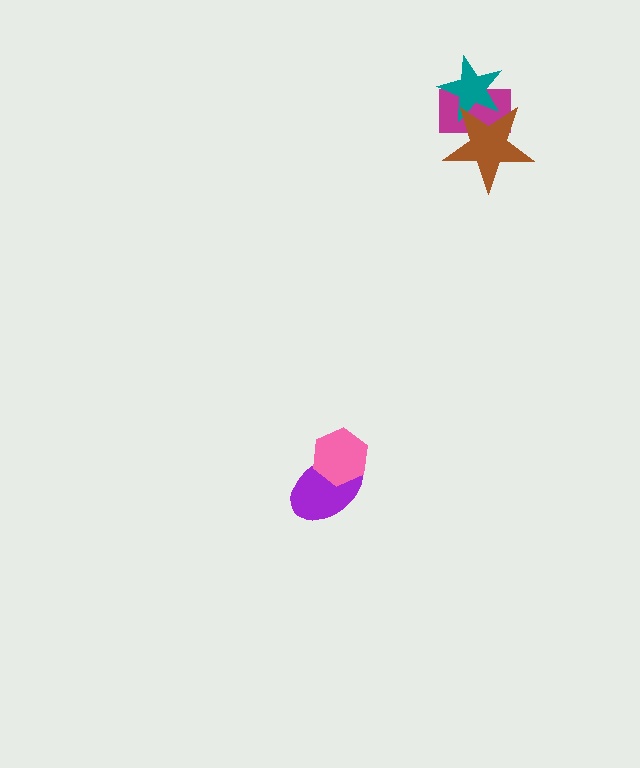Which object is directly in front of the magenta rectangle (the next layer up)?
The teal star is directly in front of the magenta rectangle.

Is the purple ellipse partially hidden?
Yes, it is partially covered by another shape.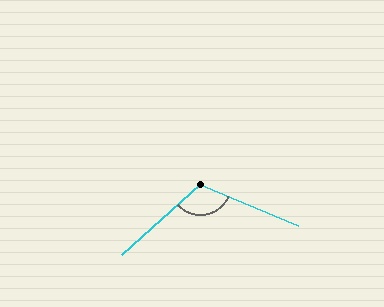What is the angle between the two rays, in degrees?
Approximately 115 degrees.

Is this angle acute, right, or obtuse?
It is obtuse.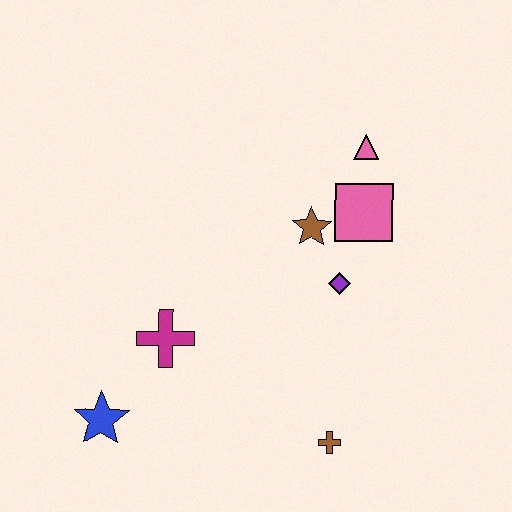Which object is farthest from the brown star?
The blue star is farthest from the brown star.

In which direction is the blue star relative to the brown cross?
The blue star is to the left of the brown cross.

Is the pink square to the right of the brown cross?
Yes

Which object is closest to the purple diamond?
The brown star is closest to the purple diamond.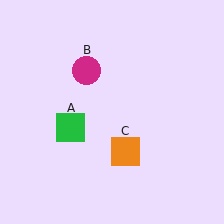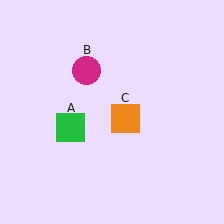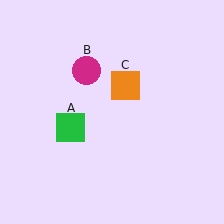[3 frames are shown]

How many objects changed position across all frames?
1 object changed position: orange square (object C).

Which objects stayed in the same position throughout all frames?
Green square (object A) and magenta circle (object B) remained stationary.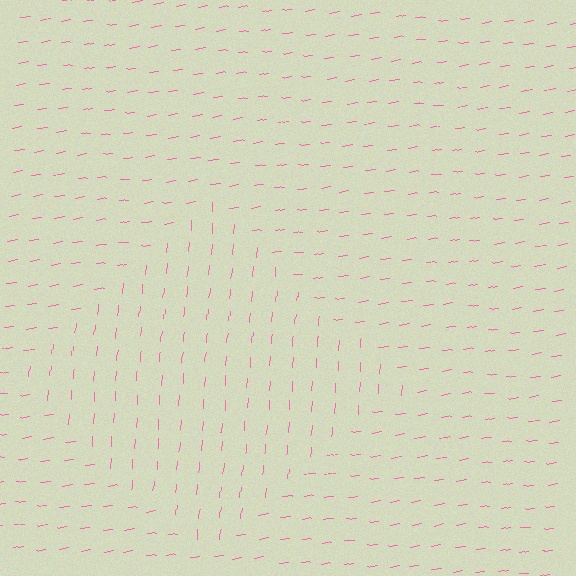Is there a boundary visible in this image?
Yes, there is a texture boundary formed by a change in line orientation.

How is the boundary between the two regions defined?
The boundary is defined purely by a change in line orientation (approximately 77 degrees difference). All lines are the same color and thickness.